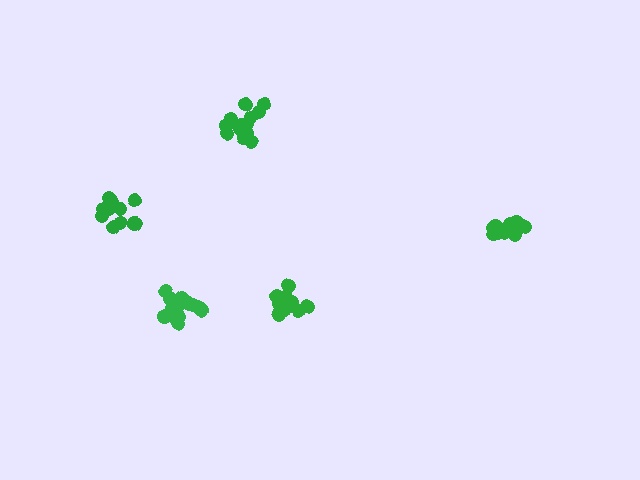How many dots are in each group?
Group 1: 12 dots, Group 2: 11 dots, Group 3: 16 dots, Group 4: 13 dots, Group 5: 14 dots (66 total).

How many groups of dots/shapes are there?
There are 5 groups.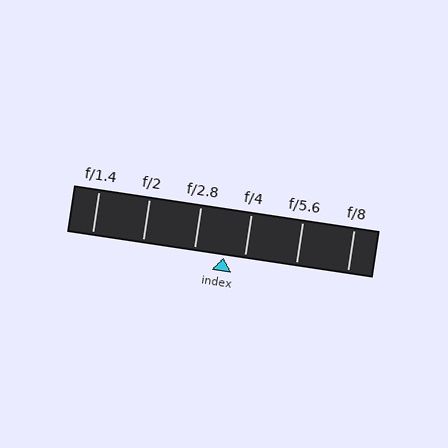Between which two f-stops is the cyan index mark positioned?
The index mark is between f/2.8 and f/4.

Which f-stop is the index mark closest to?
The index mark is closest to f/4.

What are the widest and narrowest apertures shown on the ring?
The widest aperture shown is f/1.4 and the narrowest is f/8.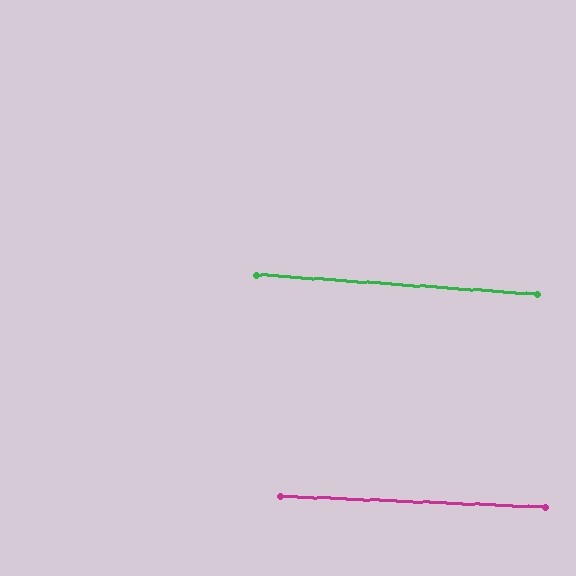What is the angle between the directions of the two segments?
Approximately 2 degrees.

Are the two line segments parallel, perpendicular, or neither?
Parallel — their directions differ by only 1.8°.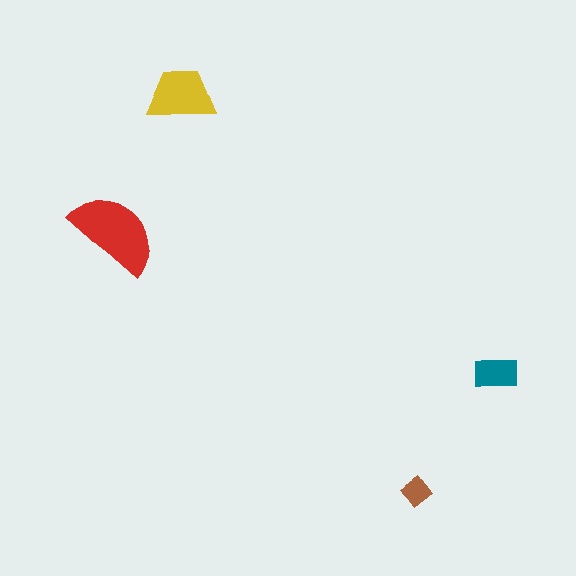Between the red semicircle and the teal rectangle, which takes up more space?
The red semicircle.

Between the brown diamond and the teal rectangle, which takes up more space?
The teal rectangle.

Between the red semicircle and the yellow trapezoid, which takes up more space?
The red semicircle.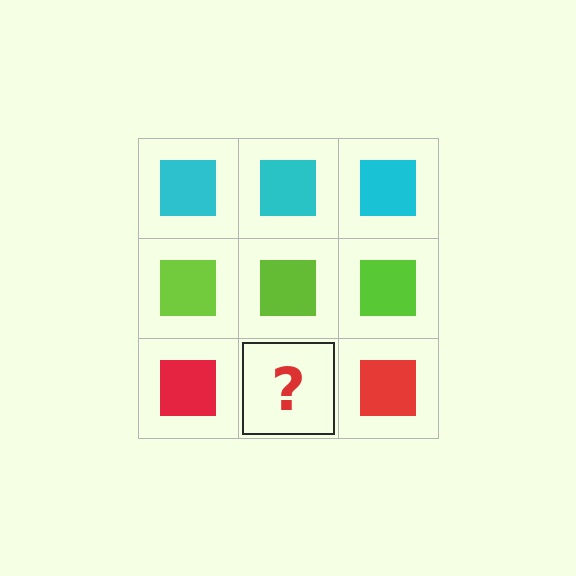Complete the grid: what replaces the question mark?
The question mark should be replaced with a red square.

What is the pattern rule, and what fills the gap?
The rule is that each row has a consistent color. The gap should be filled with a red square.